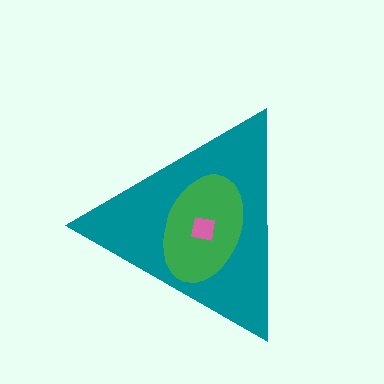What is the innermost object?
The pink square.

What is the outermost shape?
The teal triangle.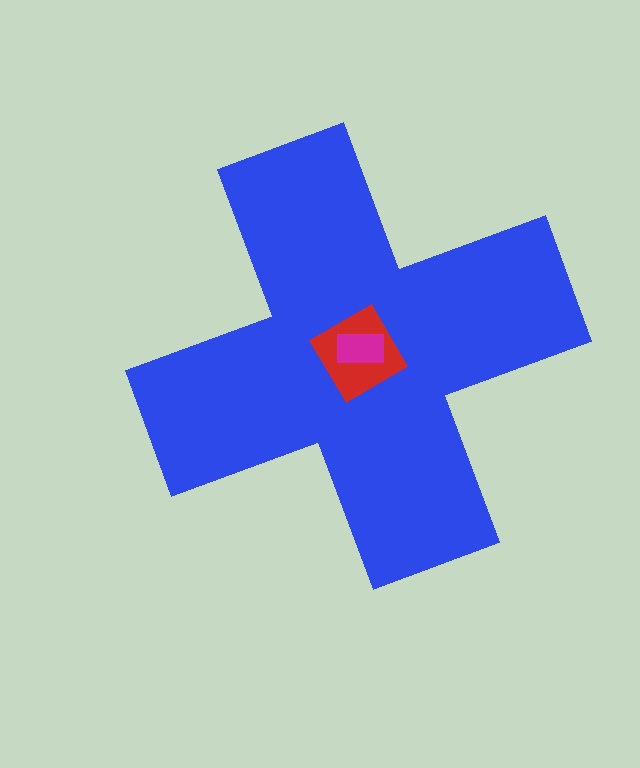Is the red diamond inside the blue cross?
Yes.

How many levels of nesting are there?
3.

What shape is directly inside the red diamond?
The magenta rectangle.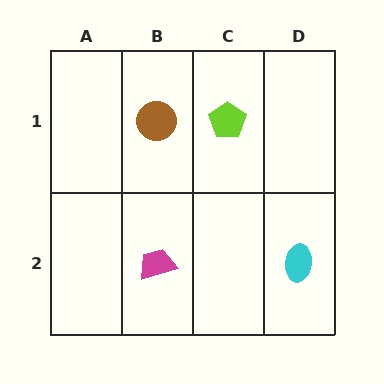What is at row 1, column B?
A brown circle.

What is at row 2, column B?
A magenta trapezoid.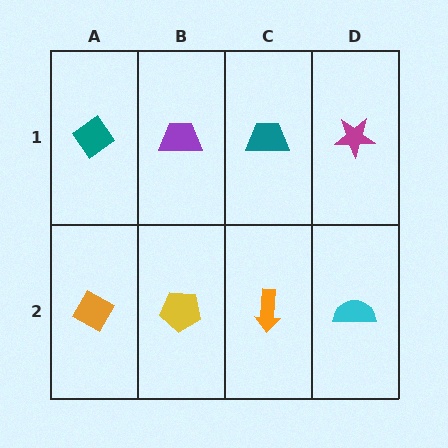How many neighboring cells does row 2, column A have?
2.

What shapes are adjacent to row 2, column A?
A teal diamond (row 1, column A), a yellow pentagon (row 2, column B).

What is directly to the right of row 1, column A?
A purple trapezoid.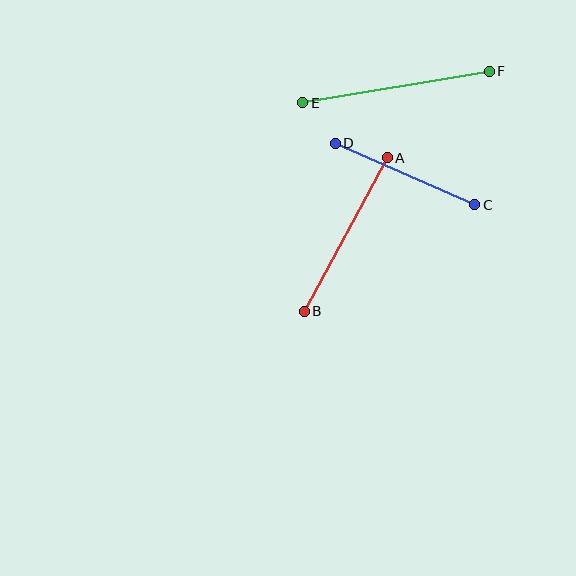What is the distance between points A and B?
The distance is approximately 175 pixels.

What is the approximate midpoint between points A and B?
The midpoint is at approximately (346, 234) pixels.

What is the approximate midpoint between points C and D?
The midpoint is at approximately (405, 174) pixels.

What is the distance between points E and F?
The distance is approximately 189 pixels.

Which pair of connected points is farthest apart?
Points E and F are farthest apart.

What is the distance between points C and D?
The distance is approximately 152 pixels.